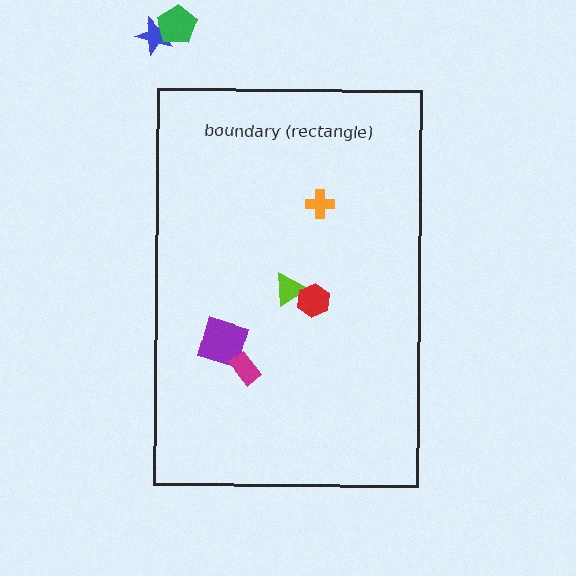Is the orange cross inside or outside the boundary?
Inside.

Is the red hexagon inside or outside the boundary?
Inside.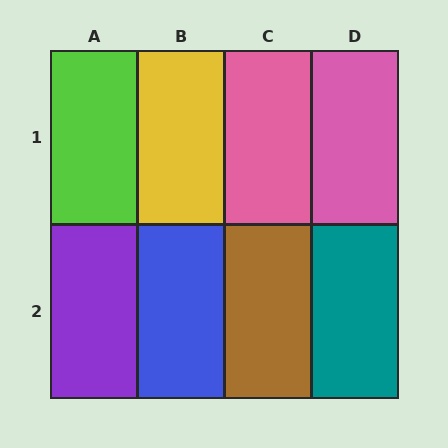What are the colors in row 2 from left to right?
Purple, blue, brown, teal.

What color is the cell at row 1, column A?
Lime.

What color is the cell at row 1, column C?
Pink.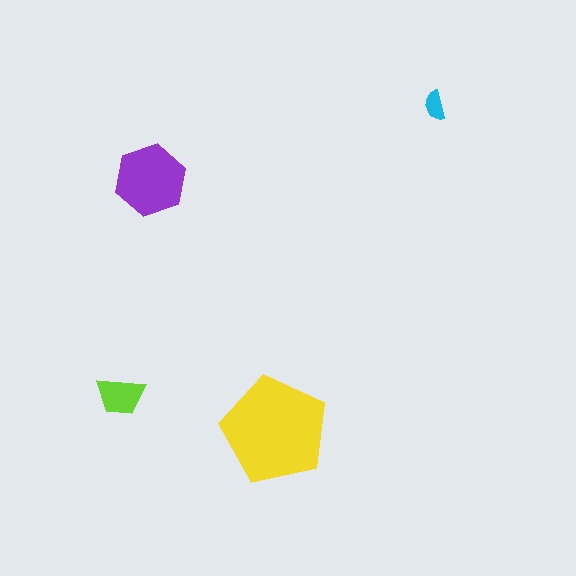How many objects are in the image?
There are 4 objects in the image.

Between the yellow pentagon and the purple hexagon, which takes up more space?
The yellow pentagon.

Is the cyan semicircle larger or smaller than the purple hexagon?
Smaller.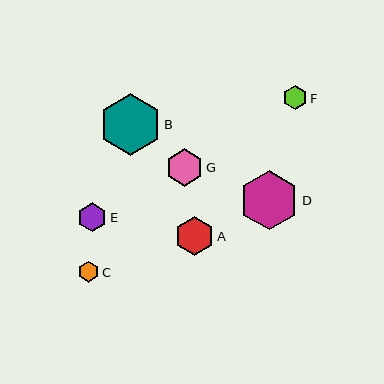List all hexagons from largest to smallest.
From largest to smallest: B, D, A, G, E, F, C.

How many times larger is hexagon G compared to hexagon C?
Hexagon G is approximately 1.8 times the size of hexagon C.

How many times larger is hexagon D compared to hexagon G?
Hexagon D is approximately 1.6 times the size of hexagon G.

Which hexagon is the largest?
Hexagon B is the largest with a size of approximately 62 pixels.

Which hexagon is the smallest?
Hexagon C is the smallest with a size of approximately 21 pixels.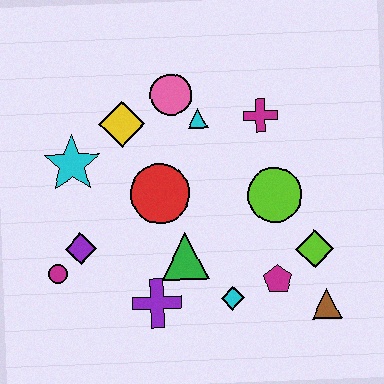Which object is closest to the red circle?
The green triangle is closest to the red circle.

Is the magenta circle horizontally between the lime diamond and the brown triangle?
No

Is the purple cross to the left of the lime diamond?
Yes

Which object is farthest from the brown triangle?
The cyan star is farthest from the brown triangle.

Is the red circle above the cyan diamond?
Yes